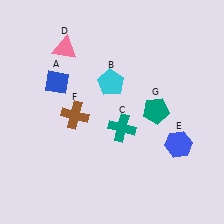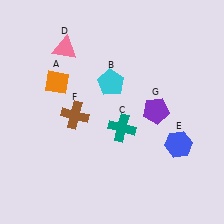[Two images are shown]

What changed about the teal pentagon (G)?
In Image 1, G is teal. In Image 2, it changed to purple.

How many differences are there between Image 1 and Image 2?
There are 2 differences between the two images.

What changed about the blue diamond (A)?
In Image 1, A is blue. In Image 2, it changed to orange.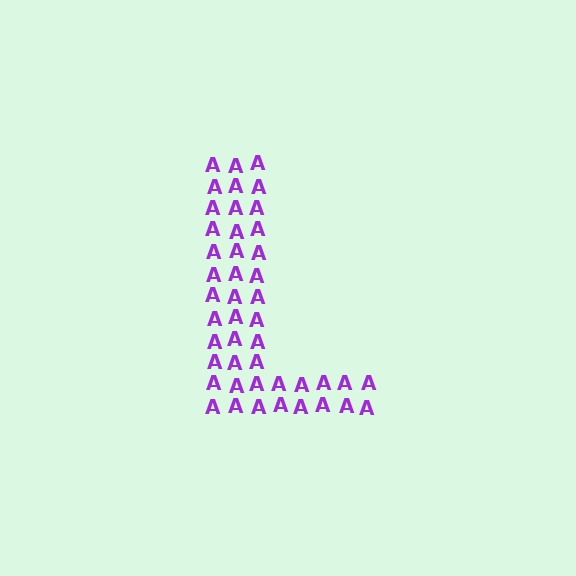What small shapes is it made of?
It is made of small letter A's.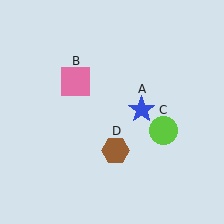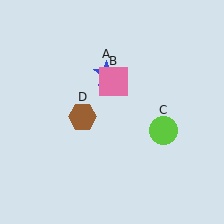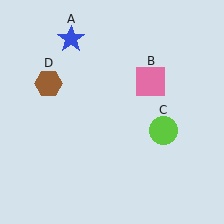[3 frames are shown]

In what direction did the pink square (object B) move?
The pink square (object B) moved right.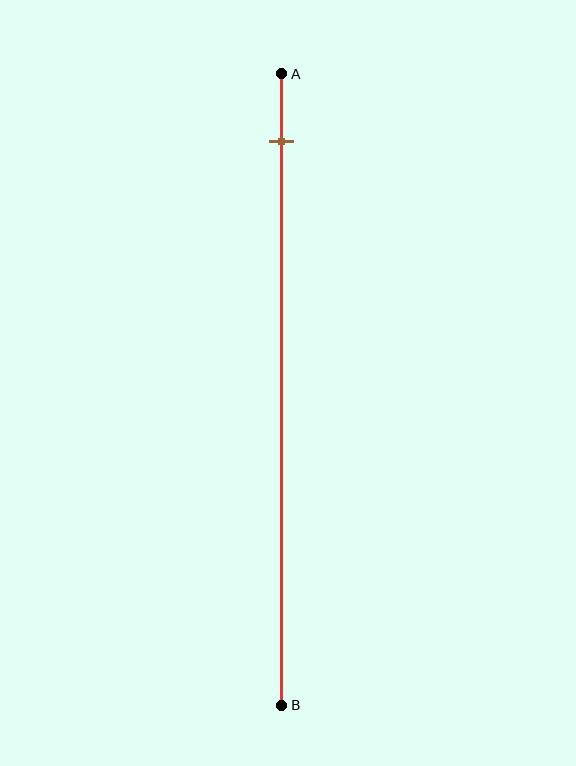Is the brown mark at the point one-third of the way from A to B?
No, the mark is at about 10% from A, not at the 33% one-third point.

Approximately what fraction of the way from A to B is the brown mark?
The brown mark is approximately 10% of the way from A to B.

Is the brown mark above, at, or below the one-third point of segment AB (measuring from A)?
The brown mark is above the one-third point of segment AB.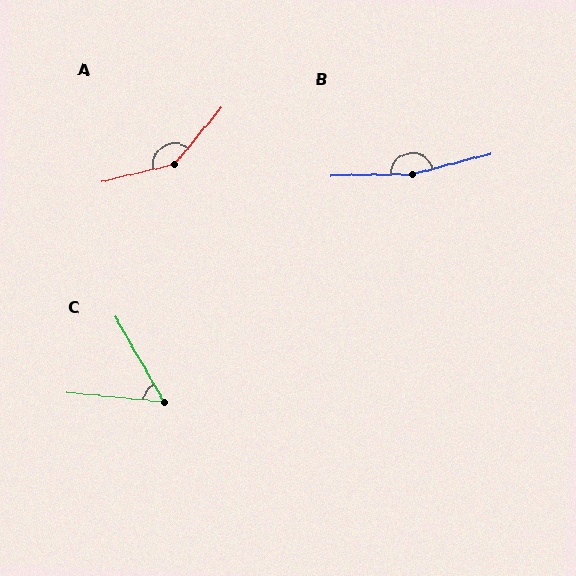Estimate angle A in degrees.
Approximately 143 degrees.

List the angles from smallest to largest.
C (55°), A (143°), B (166°).